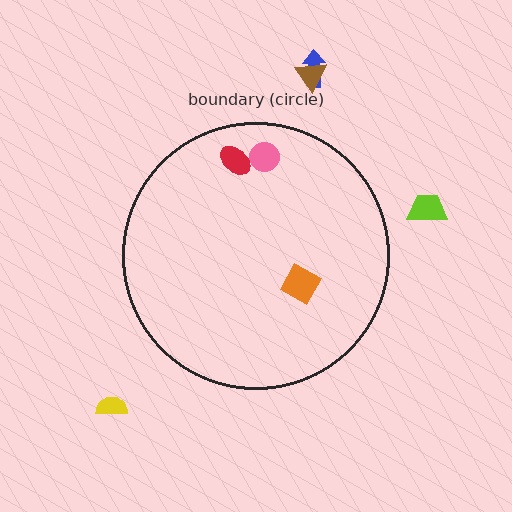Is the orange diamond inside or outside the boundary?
Inside.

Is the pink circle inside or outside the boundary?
Inside.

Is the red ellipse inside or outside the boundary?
Inside.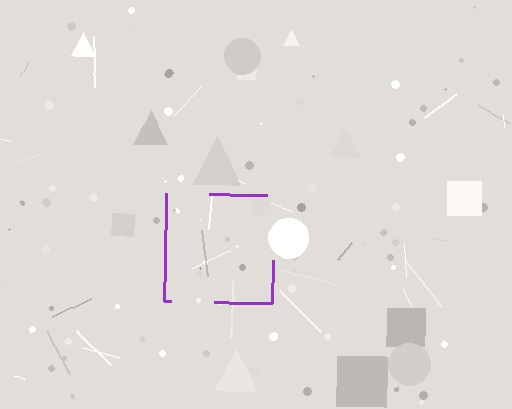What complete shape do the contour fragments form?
The contour fragments form a square.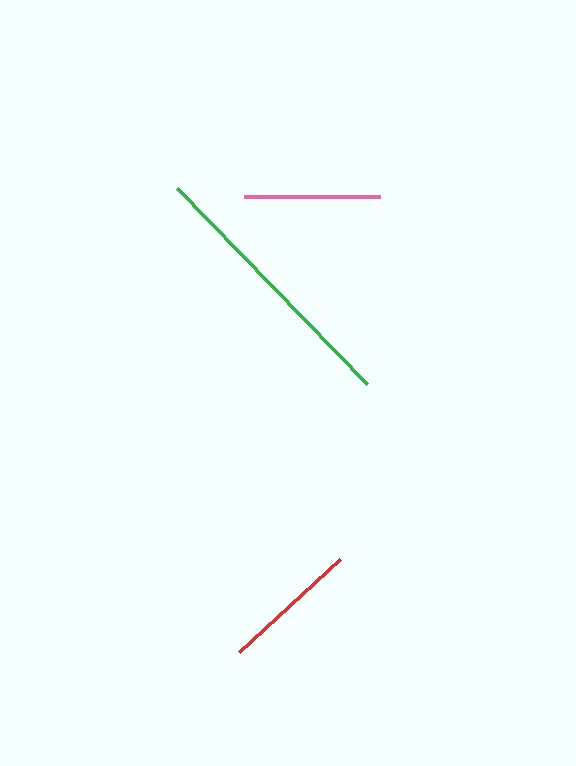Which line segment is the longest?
The green line is the longest at approximately 273 pixels.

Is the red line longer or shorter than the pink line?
The red line is longer than the pink line.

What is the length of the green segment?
The green segment is approximately 273 pixels long.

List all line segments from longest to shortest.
From longest to shortest: green, red, pink.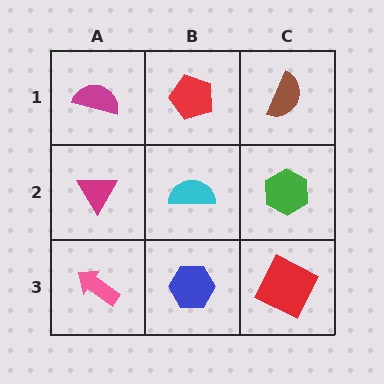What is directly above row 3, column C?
A green hexagon.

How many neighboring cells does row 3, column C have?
2.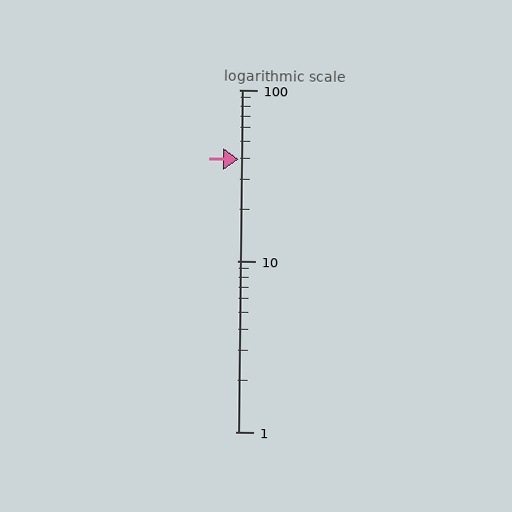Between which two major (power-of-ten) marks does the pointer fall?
The pointer is between 10 and 100.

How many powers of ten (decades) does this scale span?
The scale spans 2 decades, from 1 to 100.